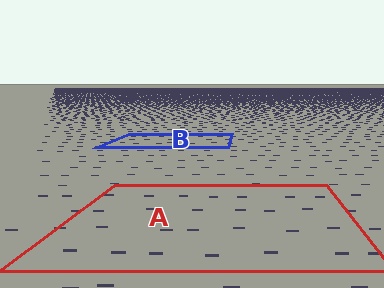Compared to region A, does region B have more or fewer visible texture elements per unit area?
Region B has more texture elements per unit area — they are packed more densely because it is farther away.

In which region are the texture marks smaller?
The texture marks are smaller in region B, because it is farther away.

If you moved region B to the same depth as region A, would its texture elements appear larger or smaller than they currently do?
They would appear larger. At a closer depth, the same texture elements are projected at a bigger on-screen size.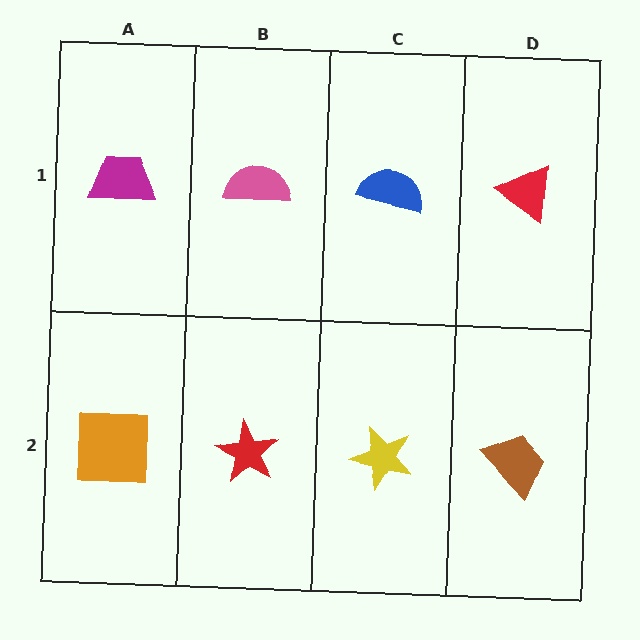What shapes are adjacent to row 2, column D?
A red triangle (row 1, column D), a yellow star (row 2, column C).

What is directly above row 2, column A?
A magenta trapezoid.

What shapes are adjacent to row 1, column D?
A brown trapezoid (row 2, column D), a blue semicircle (row 1, column C).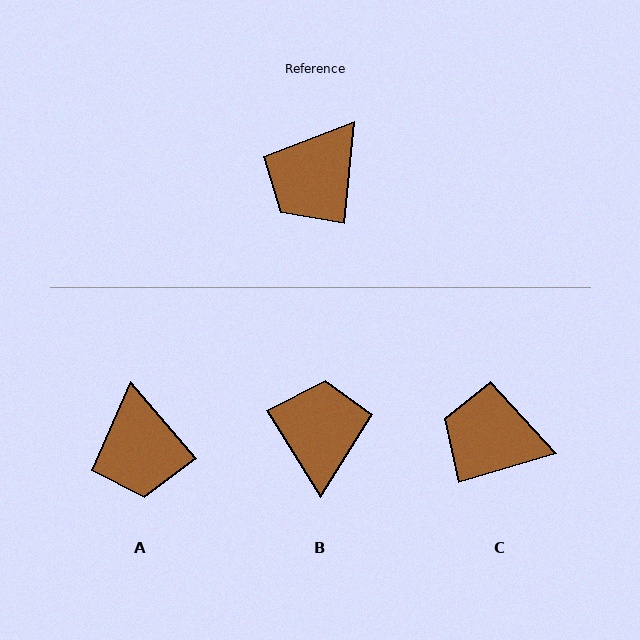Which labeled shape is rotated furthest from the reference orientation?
B, about 143 degrees away.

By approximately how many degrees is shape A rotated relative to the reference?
Approximately 46 degrees counter-clockwise.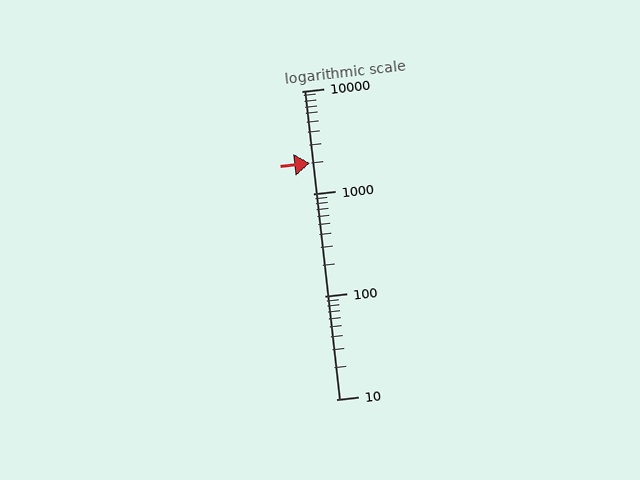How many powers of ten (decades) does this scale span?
The scale spans 3 decades, from 10 to 10000.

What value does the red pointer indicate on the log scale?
The pointer indicates approximately 2000.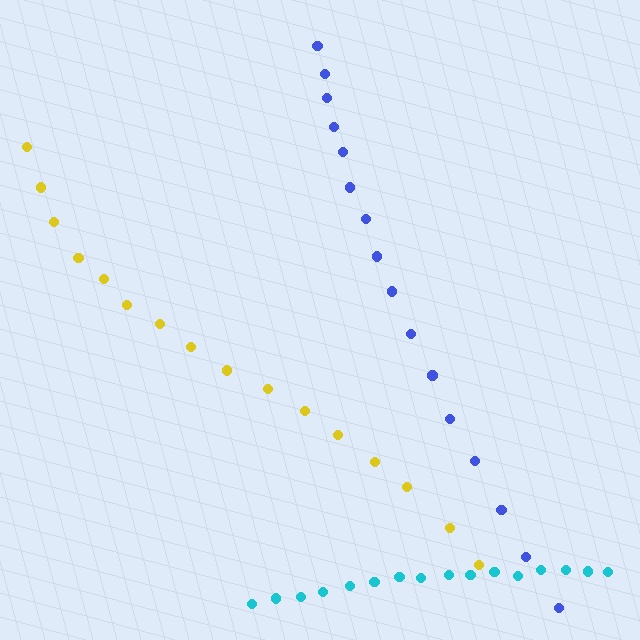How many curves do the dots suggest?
There are 3 distinct paths.